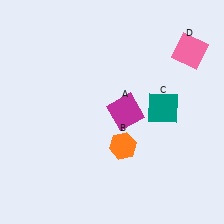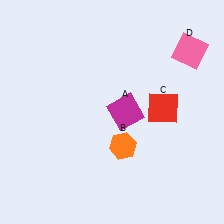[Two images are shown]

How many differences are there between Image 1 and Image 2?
There is 1 difference between the two images.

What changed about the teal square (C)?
In Image 1, C is teal. In Image 2, it changed to red.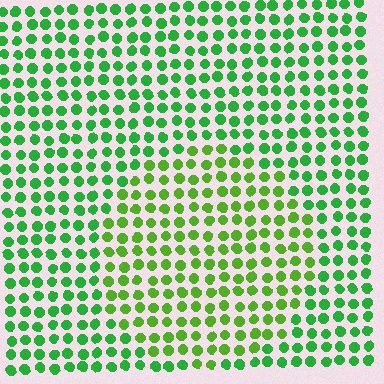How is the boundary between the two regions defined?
The boundary is defined purely by a slight shift in hue (about 27 degrees). Spacing, size, and orientation are identical on both sides.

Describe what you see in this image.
The image is filled with small green elements in a uniform arrangement. A circle-shaped region is visible where the elements are tinted to a slightly different hue, forming a subtle color boundary.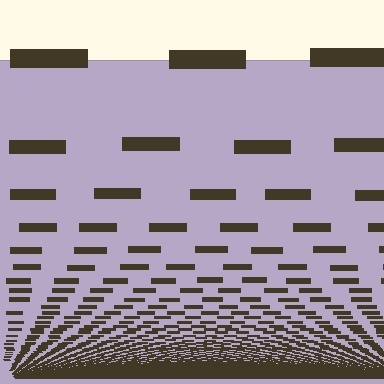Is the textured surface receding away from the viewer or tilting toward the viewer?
The surface appears to tilt toward the viewer. Texture elements get larger and sparser toward the top.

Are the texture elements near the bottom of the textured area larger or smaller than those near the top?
Smaller. The gradient is inverted — elements near the bottom are smaller and denser.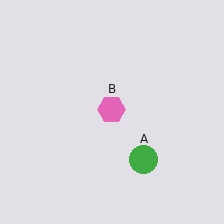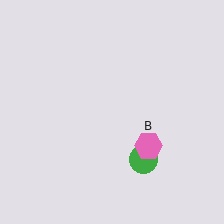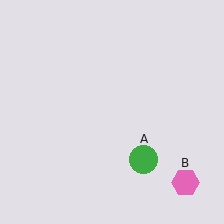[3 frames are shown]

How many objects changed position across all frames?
1 object changed position: pink hexagon (object B).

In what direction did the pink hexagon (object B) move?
The pink hexagon (object B) moved down and to the right.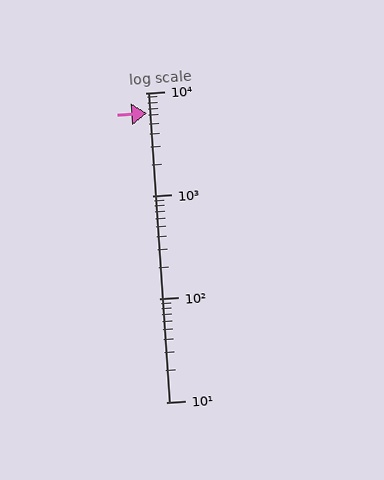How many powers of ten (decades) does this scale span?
The scale spans 3 decades, from 10 to 10000.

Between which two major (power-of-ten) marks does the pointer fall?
The pointer is between 1000 and 10000.